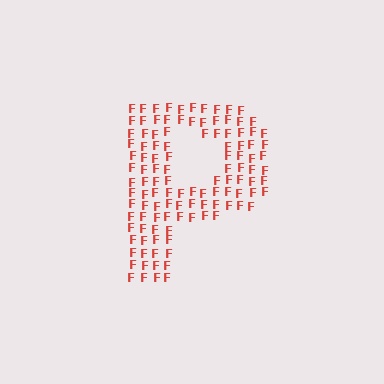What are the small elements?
The small elements are letter F's.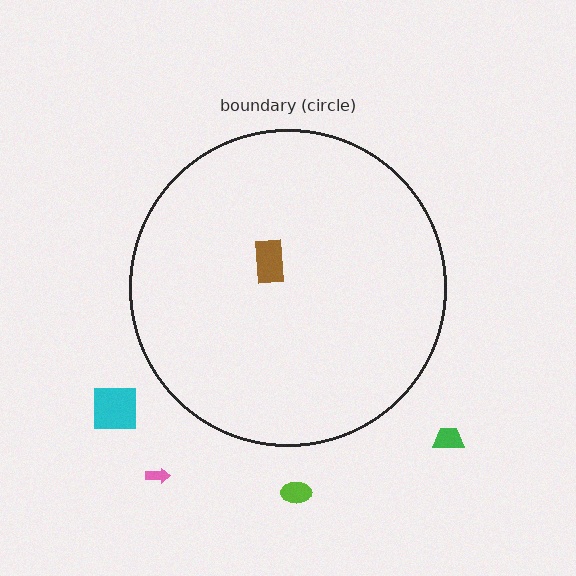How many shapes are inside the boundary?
1 inside, 4 outside.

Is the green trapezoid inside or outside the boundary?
Outside.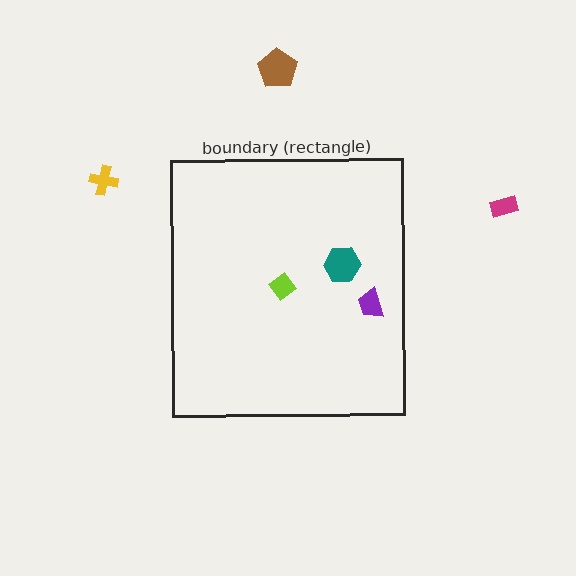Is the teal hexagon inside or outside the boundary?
Inside.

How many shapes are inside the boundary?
3 inside, 3 outside.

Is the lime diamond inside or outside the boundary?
Inside.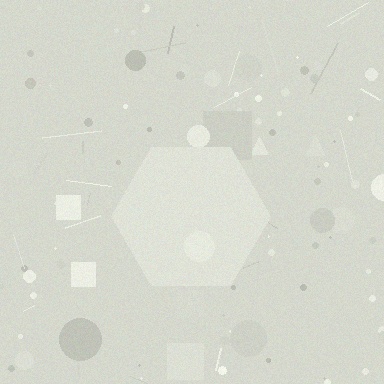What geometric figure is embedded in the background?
A hexagon is embedded in the background.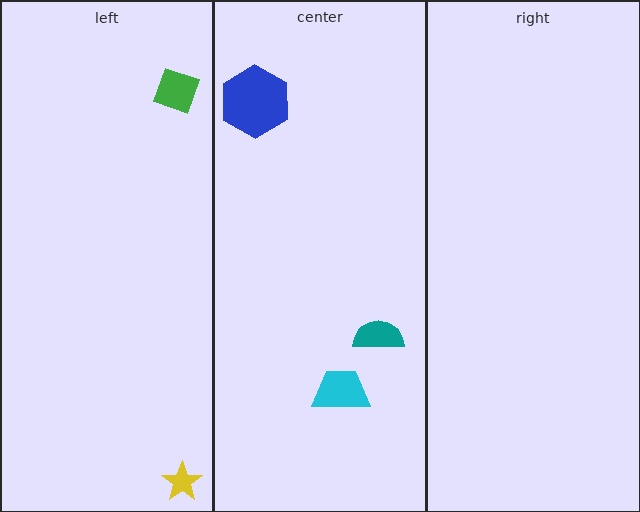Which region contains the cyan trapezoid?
The center region.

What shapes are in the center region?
The teal semicircle, the cyan trapezoid, the blue hexagon.